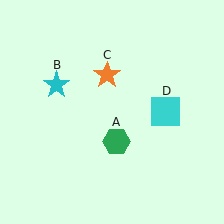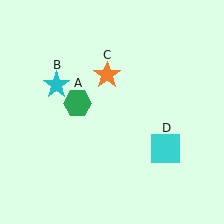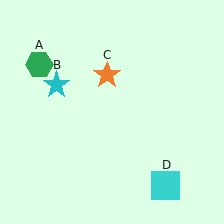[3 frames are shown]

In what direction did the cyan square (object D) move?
The cyan square (object D) moved down.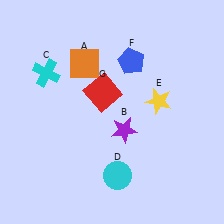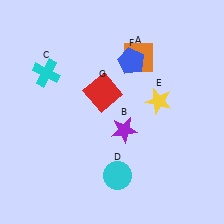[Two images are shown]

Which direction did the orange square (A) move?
The orange square (A) moved right.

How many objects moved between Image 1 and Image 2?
1 object moved between the two images.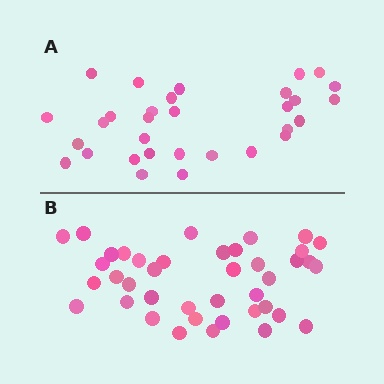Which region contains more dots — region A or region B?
Region B (the bottom region) has more dots.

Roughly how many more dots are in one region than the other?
Region B has roughly 8 or so more dots than region A.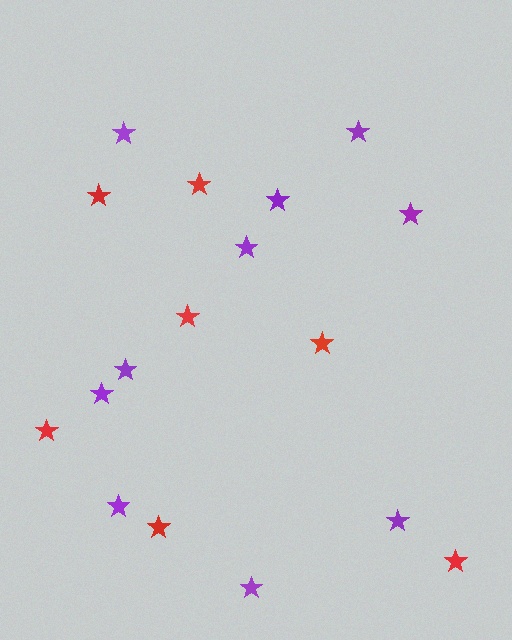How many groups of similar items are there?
There are 2 groups: one group of red stars (7) and one group of purple stars (10).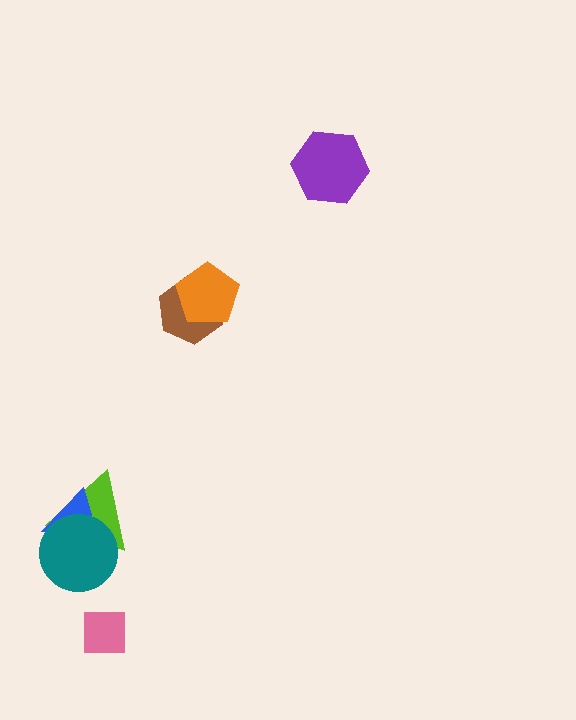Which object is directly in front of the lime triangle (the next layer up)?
The blue triangle is directly in front of the lime triangle.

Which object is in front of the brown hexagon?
The orange pentagon is in front of the brown hexagon.